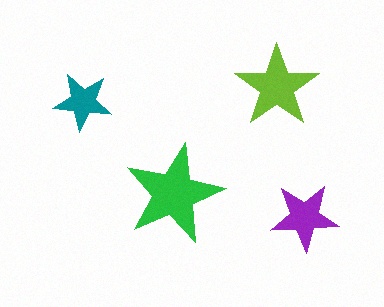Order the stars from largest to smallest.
the green one, the lime one, the purple one, the teal one.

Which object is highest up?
The lime star is topmost.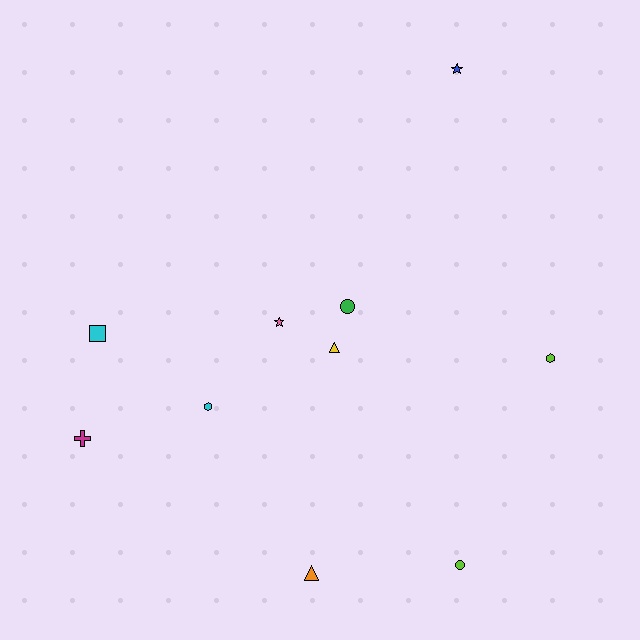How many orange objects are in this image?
There is 1 orange object.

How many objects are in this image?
There are 10 objects.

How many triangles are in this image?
There are 2 triangles.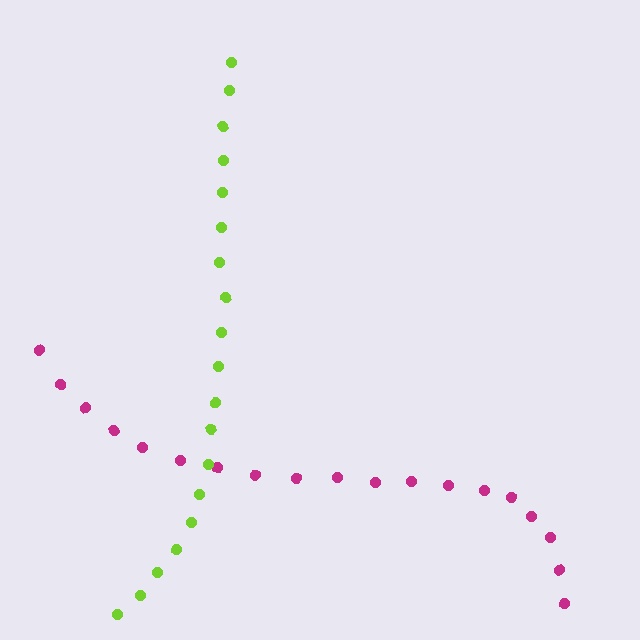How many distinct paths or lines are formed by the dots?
There are 2 distinct paths.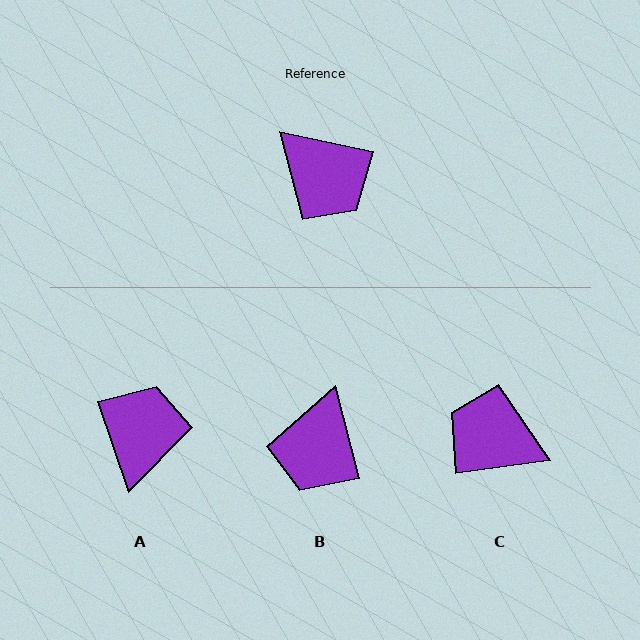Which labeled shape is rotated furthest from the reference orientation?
C, about 159 degrees away.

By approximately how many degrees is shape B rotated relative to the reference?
Approximately 63 degrees clockwise.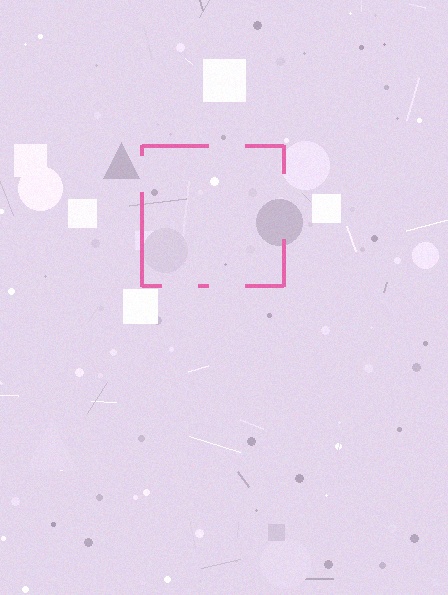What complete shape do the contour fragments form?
The contour fragments form a square.